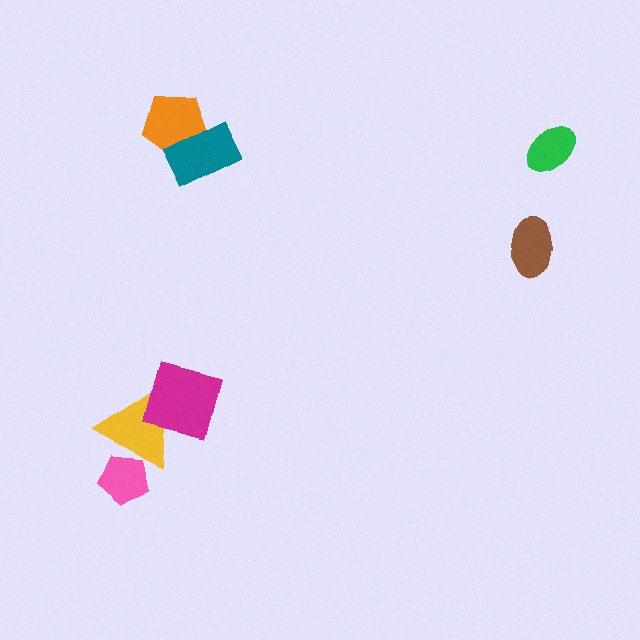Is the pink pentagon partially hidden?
Yes, it is partially covered by another shape.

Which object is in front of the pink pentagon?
The yellow triangle is in front of the pink pentagon.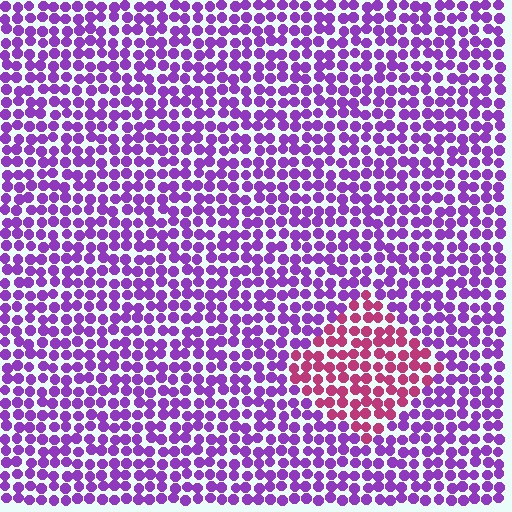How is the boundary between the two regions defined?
The boundary is defined purely by a slight shift in hue (about 51 degrees). Spacing, size, and orientation are identical on both sides.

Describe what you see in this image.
The image is filled with small purple elements in a uniform arrangement. A diamond-shaped region is visible where the elements are tinted to a slightly different hue, forming a subtle color boundary.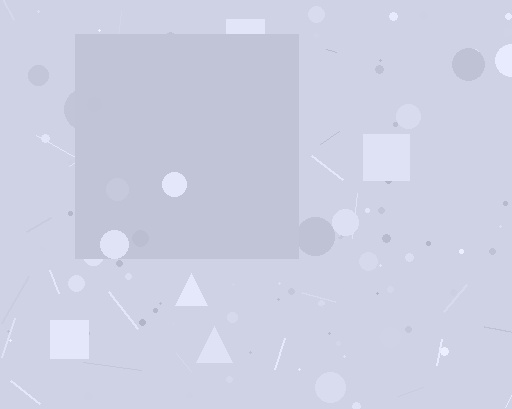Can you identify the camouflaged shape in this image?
The camouflaged shape is a square.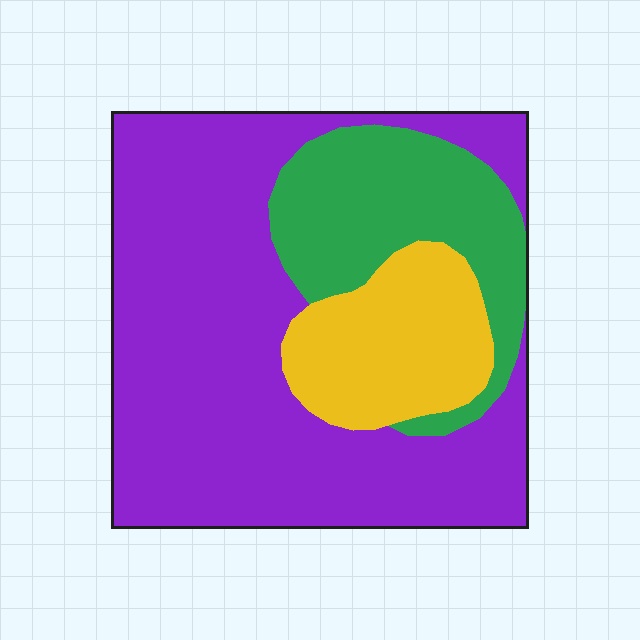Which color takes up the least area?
Yellow, at roughly 15%.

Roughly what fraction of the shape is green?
Green takes up about one fifth (1/5) of the shape.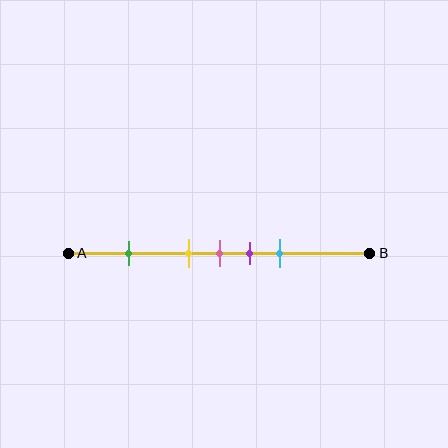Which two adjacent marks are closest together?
The yellow and pink marks are the closest adjacent pair.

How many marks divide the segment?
There are 5 marks dividing the segment.